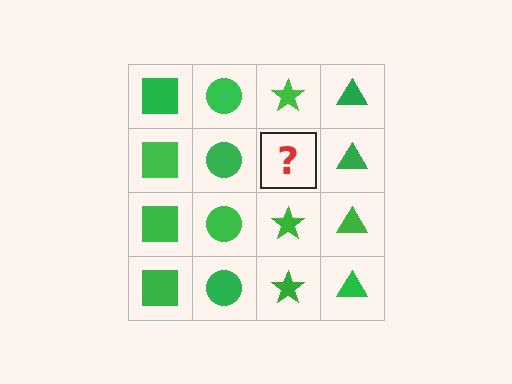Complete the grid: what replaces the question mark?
The question mark should be replaced with a green star.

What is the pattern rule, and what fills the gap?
The rule is that each column has a consistent shape. The gap should be filled with a green star.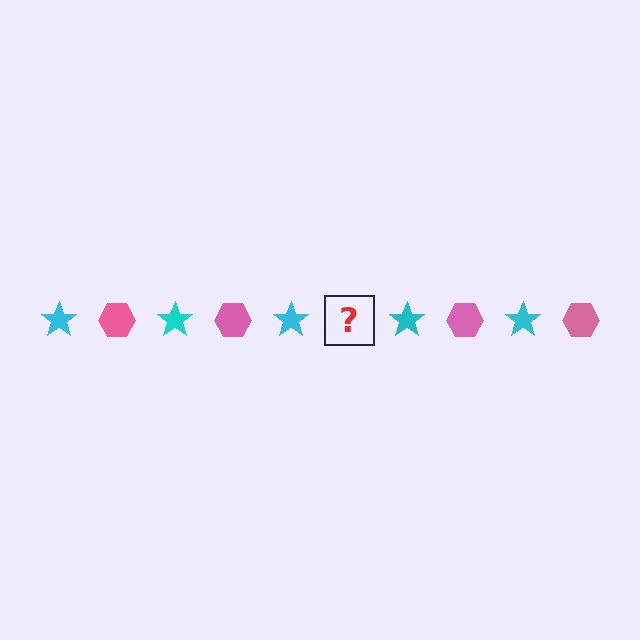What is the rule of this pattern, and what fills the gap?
The rule is that the pattern alternates between cyan star and pink hexagon. The gap should be filled with a pink hexagon.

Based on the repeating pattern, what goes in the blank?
The blank should be a pink hexagon.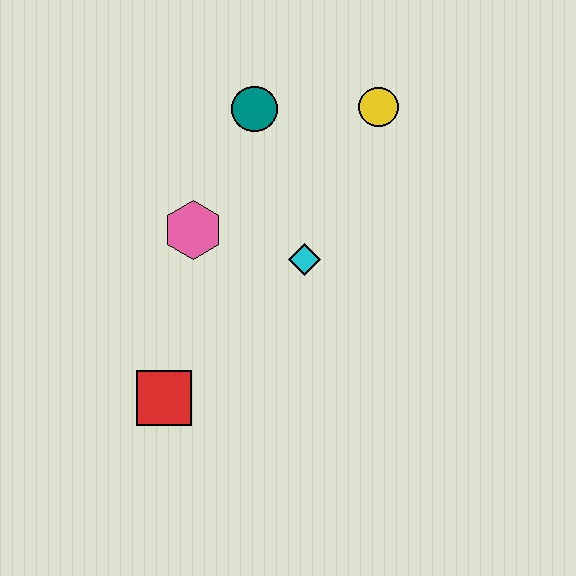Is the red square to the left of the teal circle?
Yes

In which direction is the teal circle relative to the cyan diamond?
The teal circle is above the cyan diamond.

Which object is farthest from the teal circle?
The red square is farthest from the teal circle.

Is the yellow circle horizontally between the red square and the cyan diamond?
No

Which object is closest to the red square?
The pink hexagon is closest to the red square.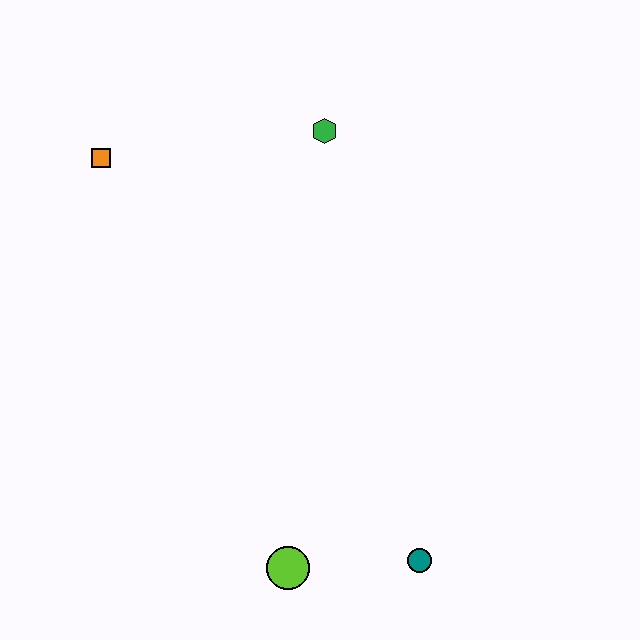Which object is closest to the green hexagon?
The orange square is closest to the green hexagon.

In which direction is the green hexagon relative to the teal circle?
The green hexagon is above the teal circle.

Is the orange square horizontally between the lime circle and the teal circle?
No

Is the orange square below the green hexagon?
Yes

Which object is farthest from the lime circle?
The orange square is farthest from the lime circle.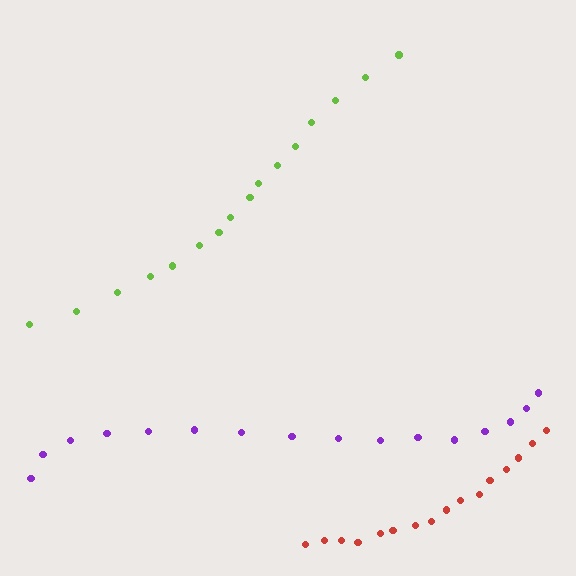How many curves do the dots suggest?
There are 3 distinct paths.